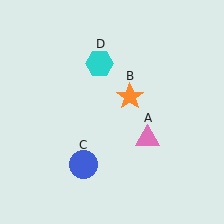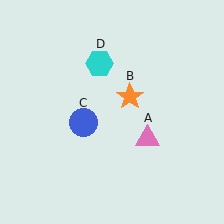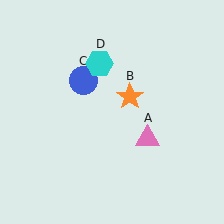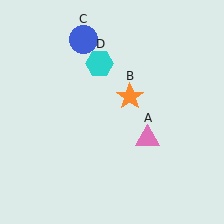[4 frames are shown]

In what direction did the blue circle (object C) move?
The blue circle (object C) moved up.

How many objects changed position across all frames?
1 object changed position: blue circle (object C).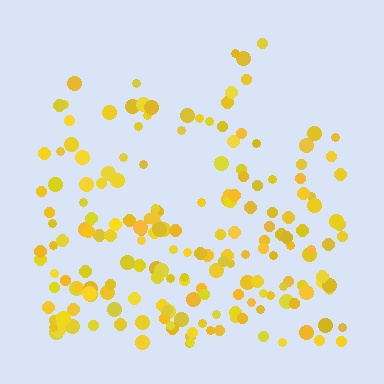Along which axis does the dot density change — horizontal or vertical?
Vertical.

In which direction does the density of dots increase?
From top to bottom, with the bottom side densest.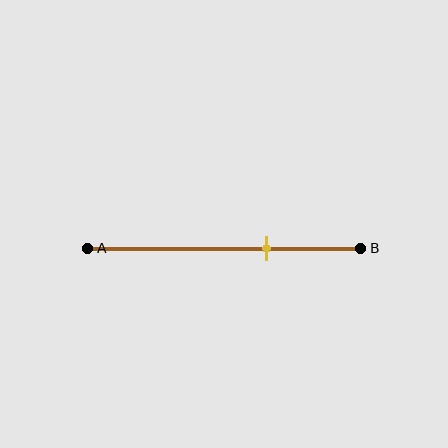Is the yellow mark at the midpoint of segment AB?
No, the mark is at about 65% from A, not at the 50% midpoint.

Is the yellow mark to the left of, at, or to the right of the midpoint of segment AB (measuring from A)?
The yellow mark is to the right of the midpoint of segment AB.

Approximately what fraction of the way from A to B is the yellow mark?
The yellow mark is approximately 65% of the way from A to B.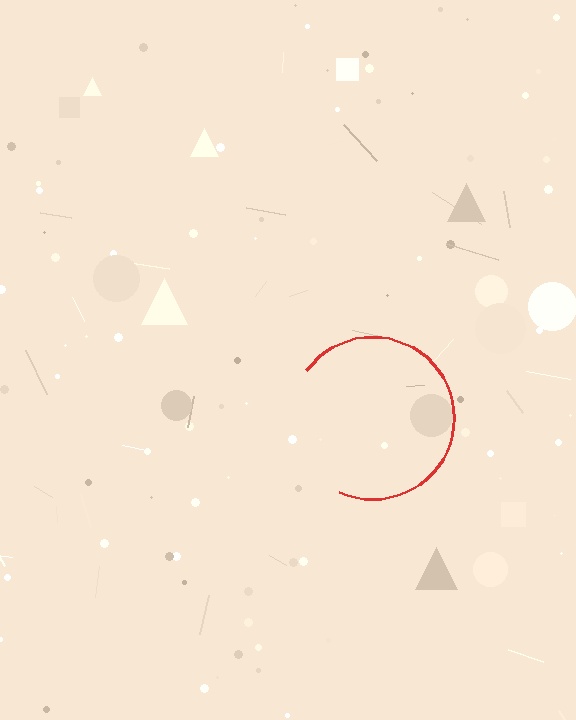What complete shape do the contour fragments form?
The contour fragments form a circle.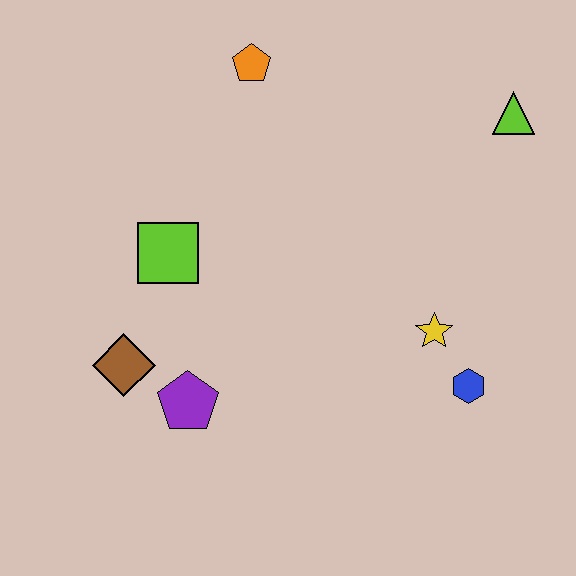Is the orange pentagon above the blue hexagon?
Yes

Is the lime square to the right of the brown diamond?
Yes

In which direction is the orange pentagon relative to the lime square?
The orange pentagon is above the lime square.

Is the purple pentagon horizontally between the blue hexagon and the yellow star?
No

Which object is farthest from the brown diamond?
The lime triangle is farthest from the brown diamond.